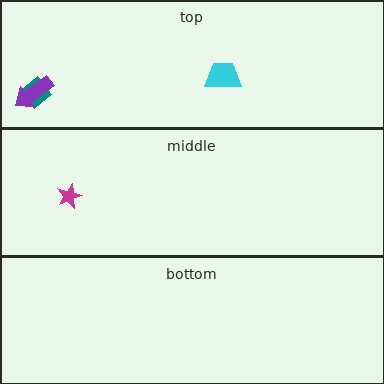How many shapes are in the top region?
3.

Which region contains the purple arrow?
The top region.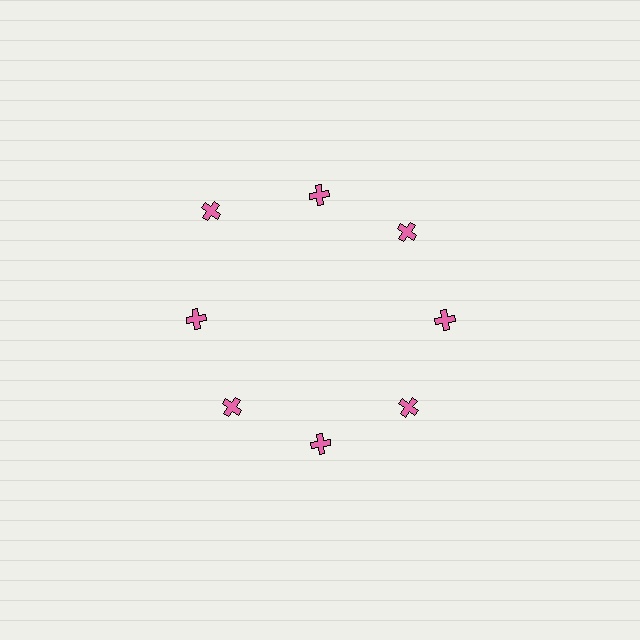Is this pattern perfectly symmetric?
No. The 8 pink crosses are arranged in a ring, but one element near the 10 o'clock position is pushed outward from the center, breaking the 8-fold rotational symmetry.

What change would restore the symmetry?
The symmetry would be restored by moving it inward, back onto the ring so that all 8 crosses sit at equal angles and equal distance from the center.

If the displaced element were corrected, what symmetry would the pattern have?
It would have 8-fold rotational symmetry — the pattern would map onto itself every 45 degrees.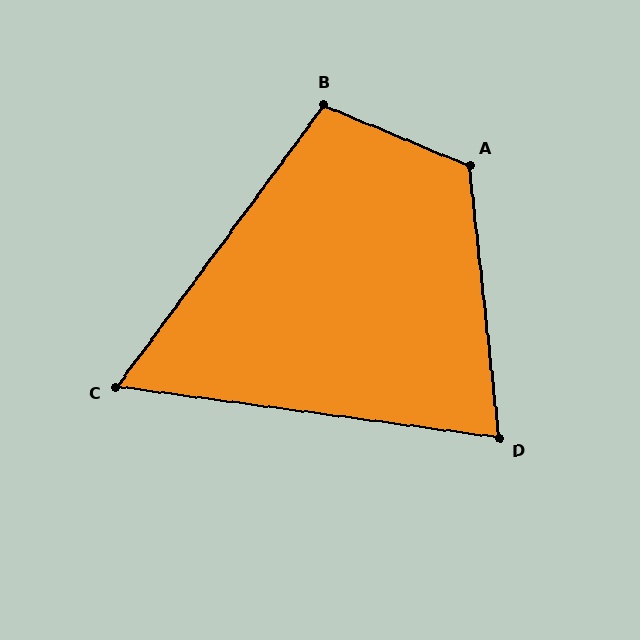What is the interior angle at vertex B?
Approximately 104 degrees (obtuse).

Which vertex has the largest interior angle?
A, at approximately 119 degrees.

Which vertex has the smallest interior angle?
C, at approximately 61 degrees.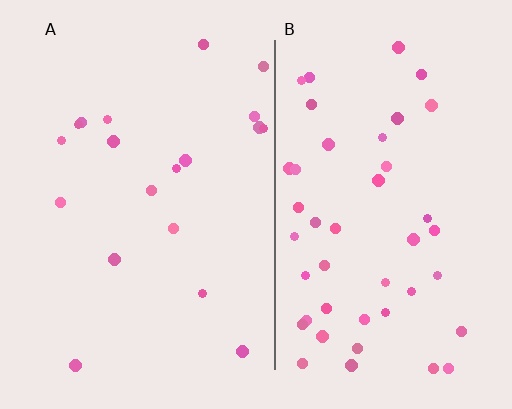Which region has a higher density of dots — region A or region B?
B (the right).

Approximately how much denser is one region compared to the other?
Approximately 2.3× — region B over region A.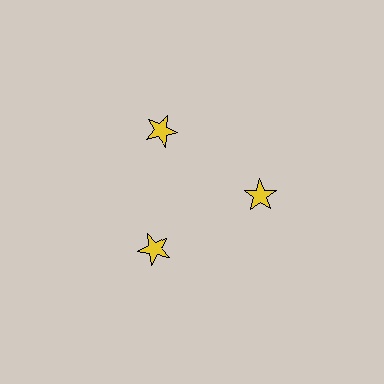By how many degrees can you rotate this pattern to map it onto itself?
The pattern maps onto itself every 120 degrees of rotation.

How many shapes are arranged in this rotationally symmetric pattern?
There are 3 shapes, arranged in 3 groups of 1.